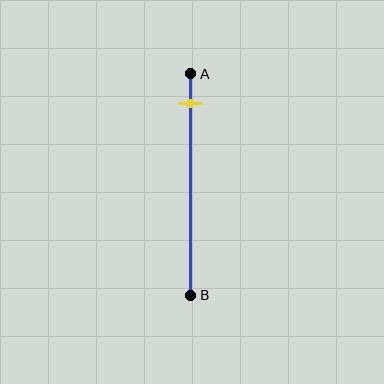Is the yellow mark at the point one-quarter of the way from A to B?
No, the mark is at about 15% from A, not at the 25% one-quarter point.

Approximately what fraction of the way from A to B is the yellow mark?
The yellow mark is approximately 15% of the way from A to B.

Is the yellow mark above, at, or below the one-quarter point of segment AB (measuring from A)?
The yellow mark is above the one-quarter point of segment AB.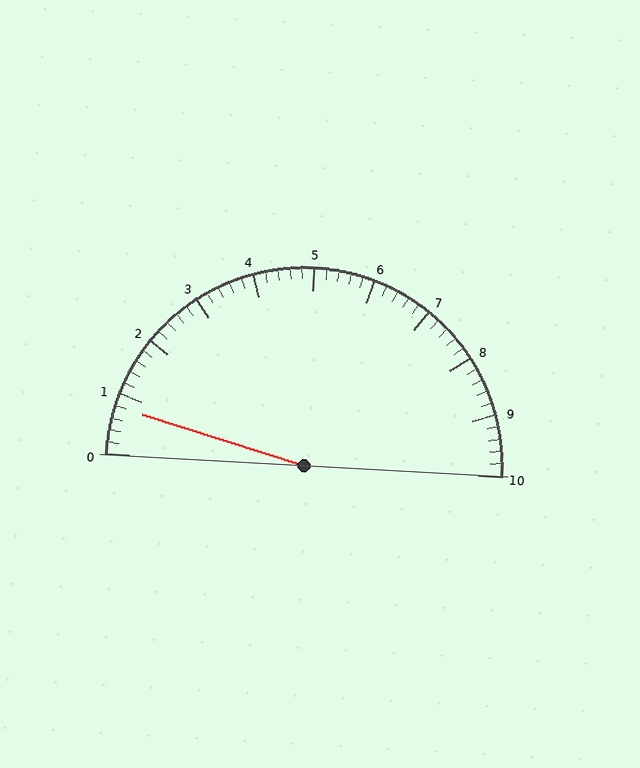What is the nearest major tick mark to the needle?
The nearest major tick mark is 1.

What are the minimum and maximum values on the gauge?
The gauge ranges from 0 to 10.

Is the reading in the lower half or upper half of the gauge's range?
The reading is in the lower half of the range (0 to 10).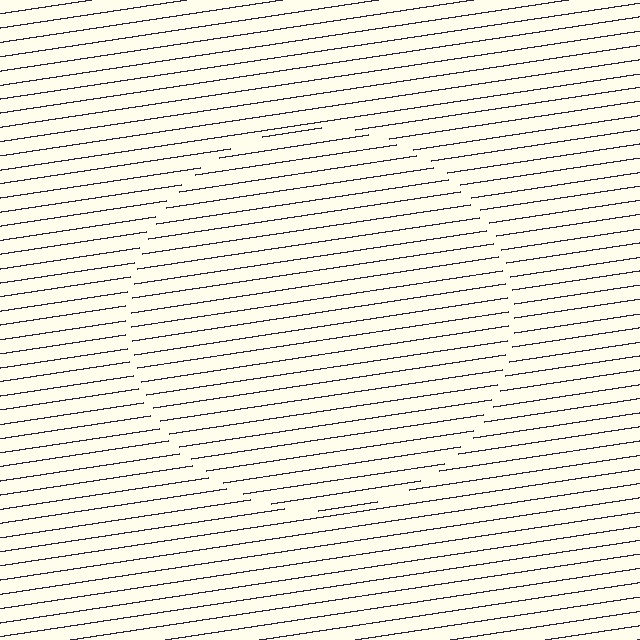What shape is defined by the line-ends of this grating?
An illusory circle. The interior of the shape contains the same grating, shifted by half a period — the contour is defined by the phase discontinuity where line-ends from the inner and outer gratings abut.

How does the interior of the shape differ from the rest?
The interior of the shape contains the same grating, shifted by half a period — the contour is defined by the phase discontinuity where line-ends from the inner and outer gratings abut.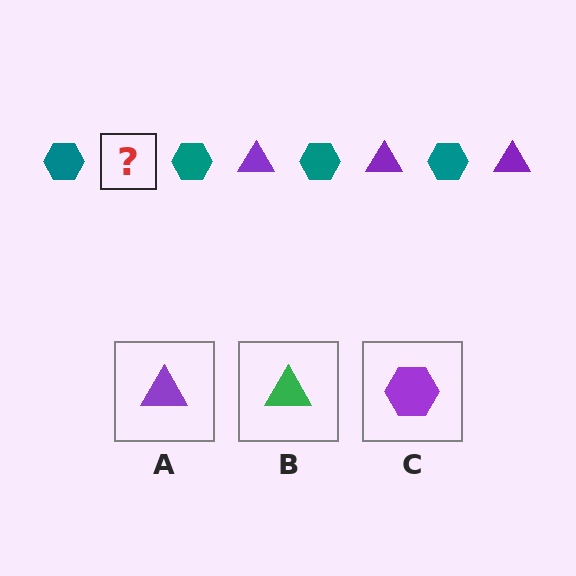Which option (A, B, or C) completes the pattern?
A.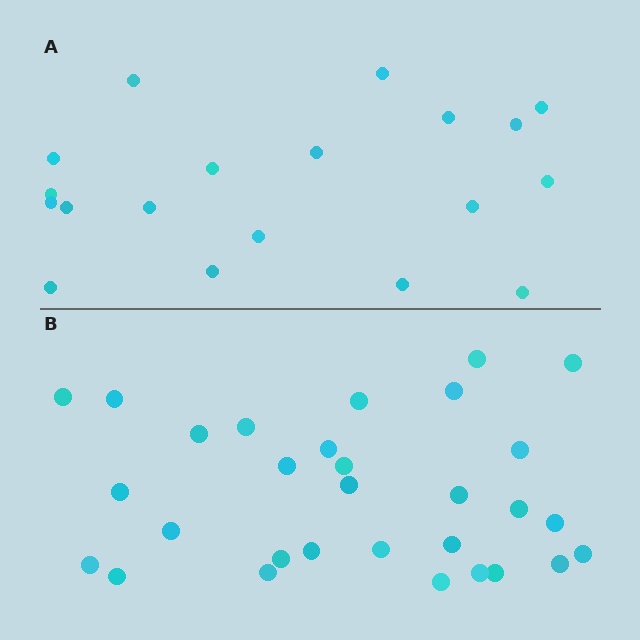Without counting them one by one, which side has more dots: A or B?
Region B (the bottom region) has more dots.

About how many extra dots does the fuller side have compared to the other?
Region B has roughly 12 or so more dots than region A.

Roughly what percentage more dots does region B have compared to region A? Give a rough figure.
About 60% more.